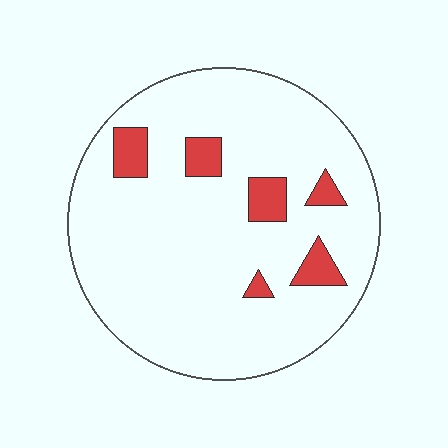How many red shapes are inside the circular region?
6.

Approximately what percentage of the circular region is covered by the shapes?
Approximately 10%.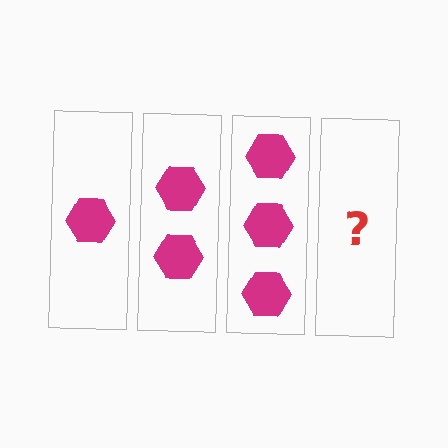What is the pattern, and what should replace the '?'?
The pattern is that each step adds one more hexagon. The '?' should be 4 hexagons.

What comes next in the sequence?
The next element should be 4 hexagons.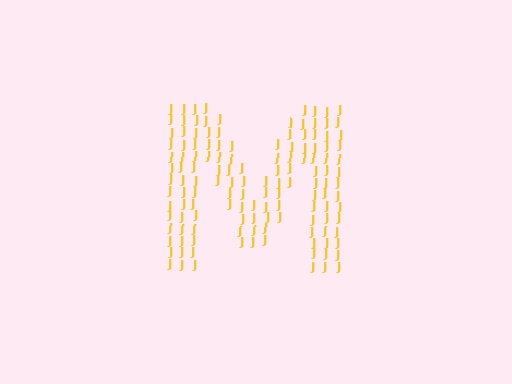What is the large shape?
The large shape is the letter M.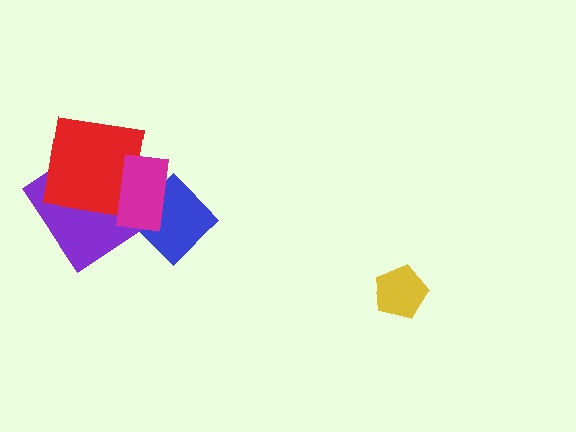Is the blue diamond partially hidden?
Yes, it is partially covered by another shape.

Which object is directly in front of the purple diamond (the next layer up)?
The red square is directly in front of the purple diamond.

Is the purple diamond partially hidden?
Yes, it is partially covered by another shape.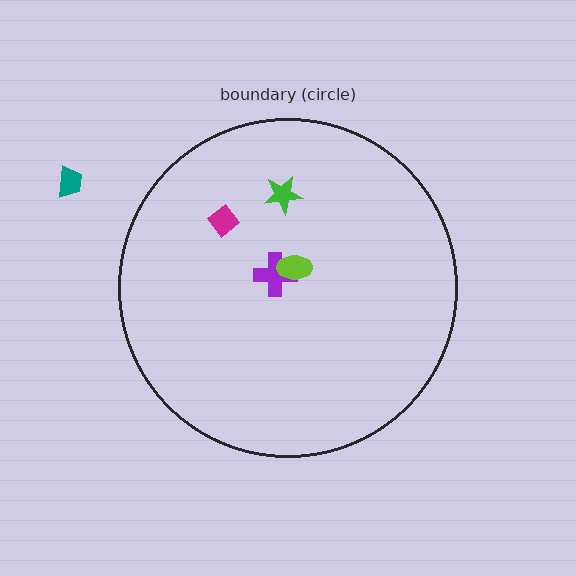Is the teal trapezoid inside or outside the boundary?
Outside.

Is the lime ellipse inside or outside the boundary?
Inside.